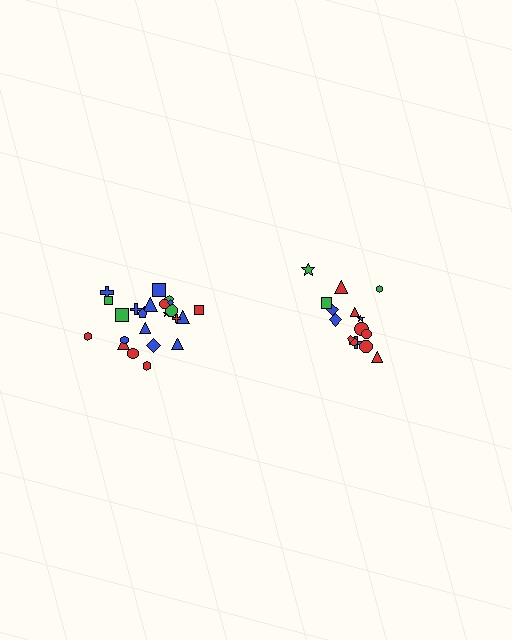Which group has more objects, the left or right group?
The left group.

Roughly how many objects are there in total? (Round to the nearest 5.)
Roughly 40 objects in total.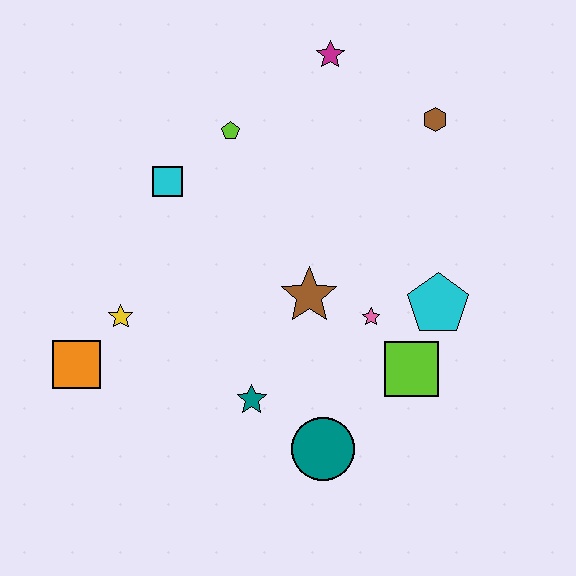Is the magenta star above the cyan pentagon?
Yes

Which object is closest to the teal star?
The teal circle is closest to the teal star.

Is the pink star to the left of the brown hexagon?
Yes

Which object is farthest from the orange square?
The brown hexagon is farthest from the orange square.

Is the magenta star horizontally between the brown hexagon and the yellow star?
Yes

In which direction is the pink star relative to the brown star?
The pink star is to the right of the brown star.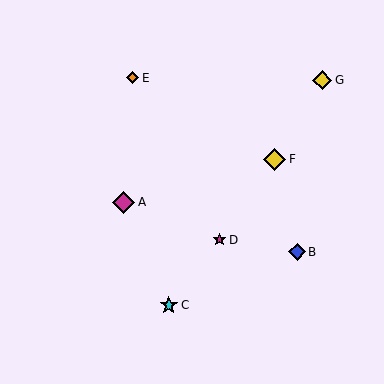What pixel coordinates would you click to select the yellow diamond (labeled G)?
Click at (322, 80) to select the yellow diamond G.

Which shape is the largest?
The yellow diamond (labeled F) is the largest.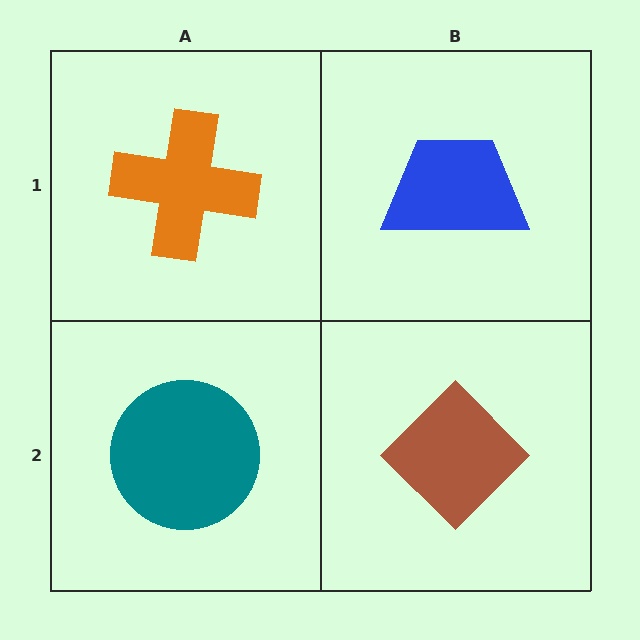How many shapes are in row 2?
2 shapes.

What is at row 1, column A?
An orange cross.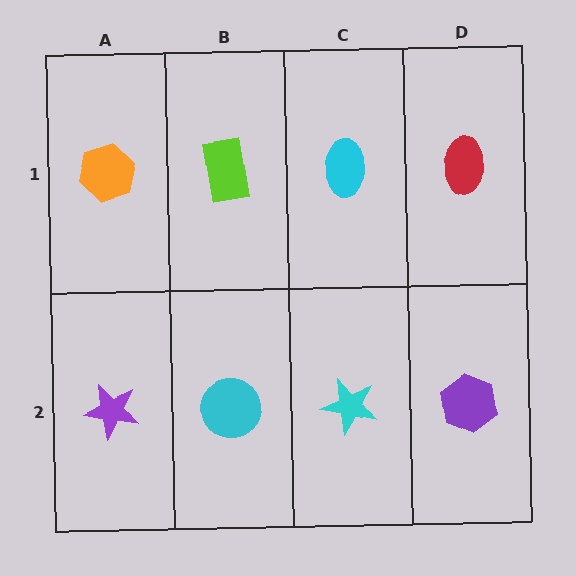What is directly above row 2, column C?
A cyan ellipse.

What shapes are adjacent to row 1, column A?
A purple star (row 2, column A), a lime rectangle (row 1, column B).